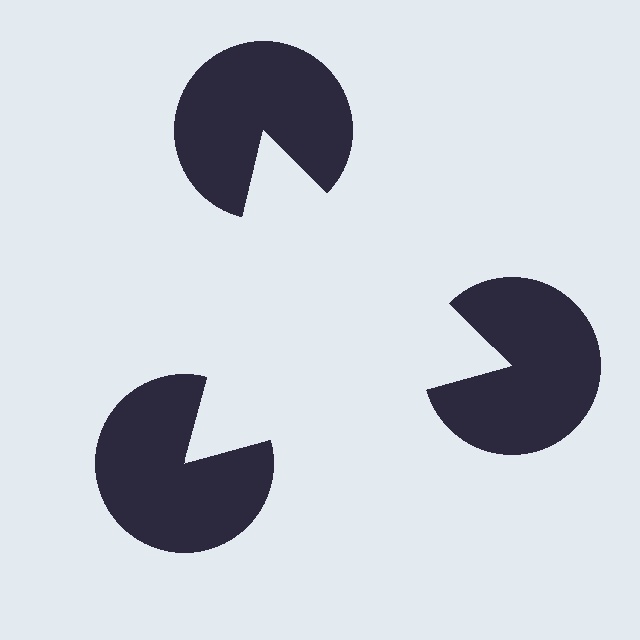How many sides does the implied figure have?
3 sides.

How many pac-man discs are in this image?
There are 3 — one at each vertex of the illusory triangle.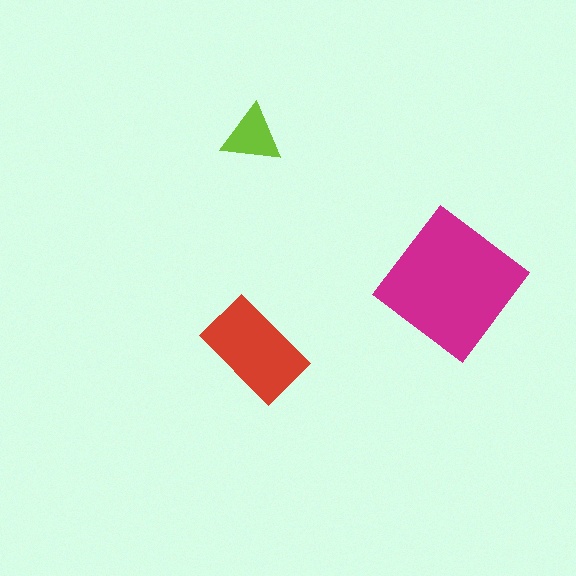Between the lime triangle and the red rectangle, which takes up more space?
The red rectangle.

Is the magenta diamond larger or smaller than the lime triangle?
Larger.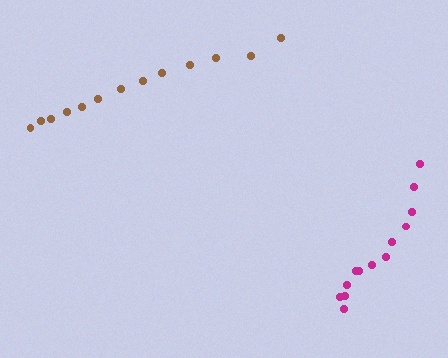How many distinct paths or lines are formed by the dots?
There are 2 distinct paths.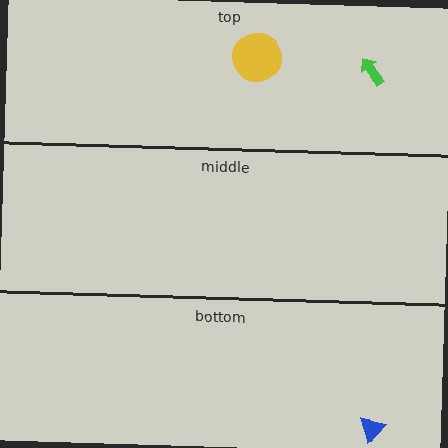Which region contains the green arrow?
The top region.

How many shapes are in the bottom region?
1.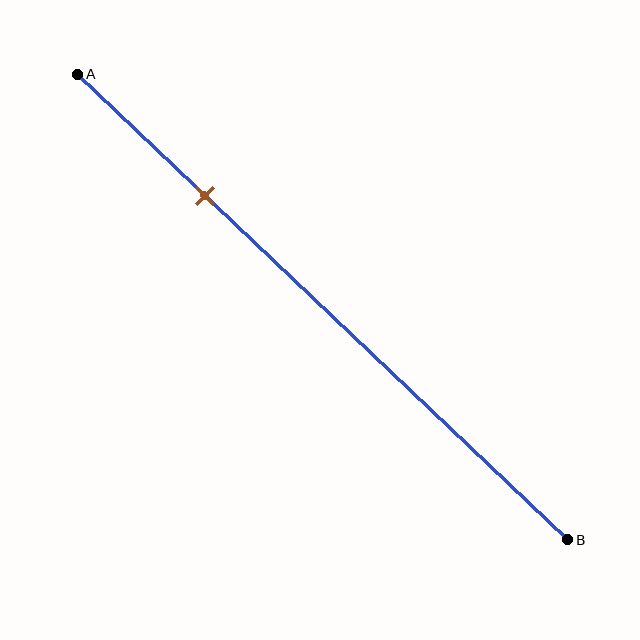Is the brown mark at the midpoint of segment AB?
No, the mark is at about 25% from A, not at the 50% midpoint.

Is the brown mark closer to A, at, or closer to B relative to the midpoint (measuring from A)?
The brown mark is closer to point A than the midpoint of segment AB.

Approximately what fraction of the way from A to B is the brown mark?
The brown mark is approximately 25% of the way from A to B.